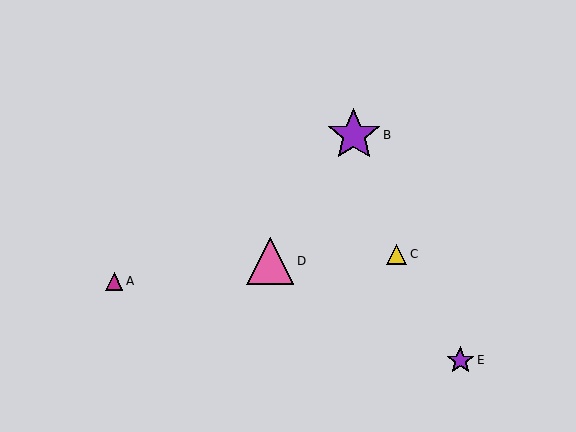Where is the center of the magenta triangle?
The center of the magenta triangle is at (114, 281).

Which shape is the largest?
The purple star (labeled B) is the largest.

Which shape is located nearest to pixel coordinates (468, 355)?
The purple star (labeled E) at (460, 360) is nearest to that location.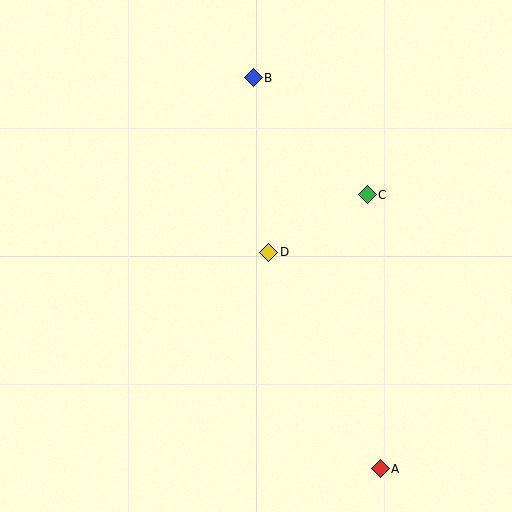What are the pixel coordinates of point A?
Point A is at (380, 469).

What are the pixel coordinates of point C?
Point C is at (367, 195).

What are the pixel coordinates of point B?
Point B is at (253, 78).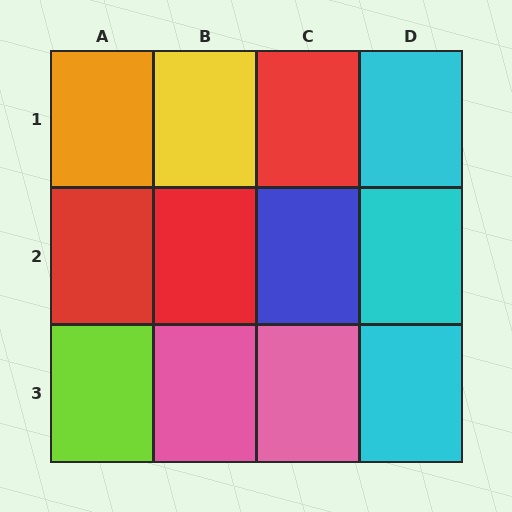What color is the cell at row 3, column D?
Cyan.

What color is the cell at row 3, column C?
Pink.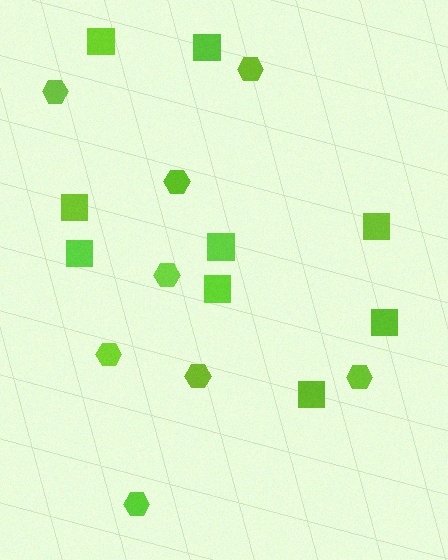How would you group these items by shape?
There are 2 groups: one group of hexagons (8) and one group of squares (9).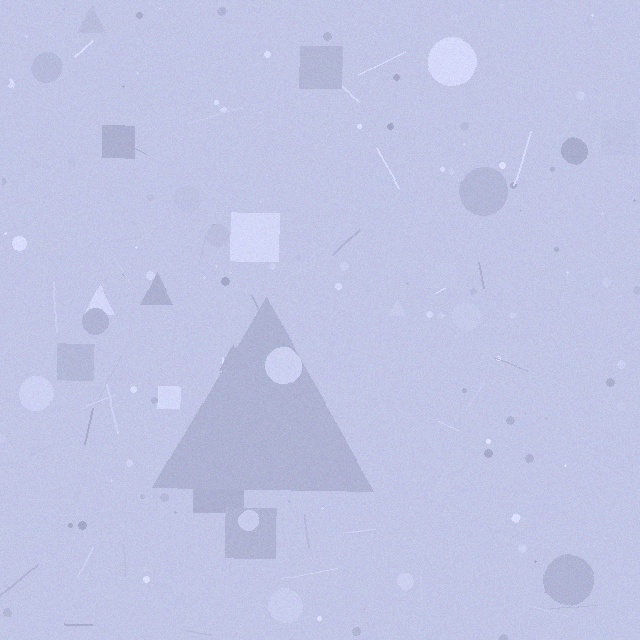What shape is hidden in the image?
A triangle is hidden in the image.